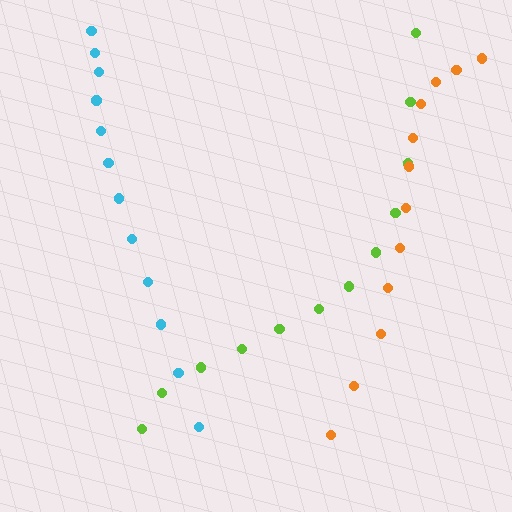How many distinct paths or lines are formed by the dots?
There are 3 distinct paths.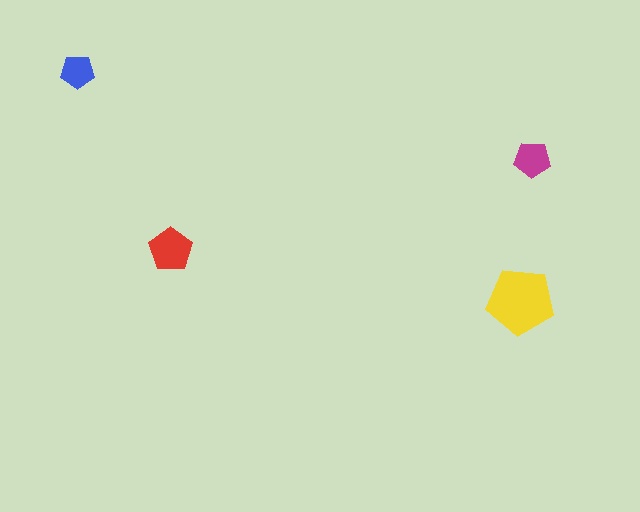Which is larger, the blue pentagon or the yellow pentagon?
The yellow one.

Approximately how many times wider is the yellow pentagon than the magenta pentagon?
About 2 times wider.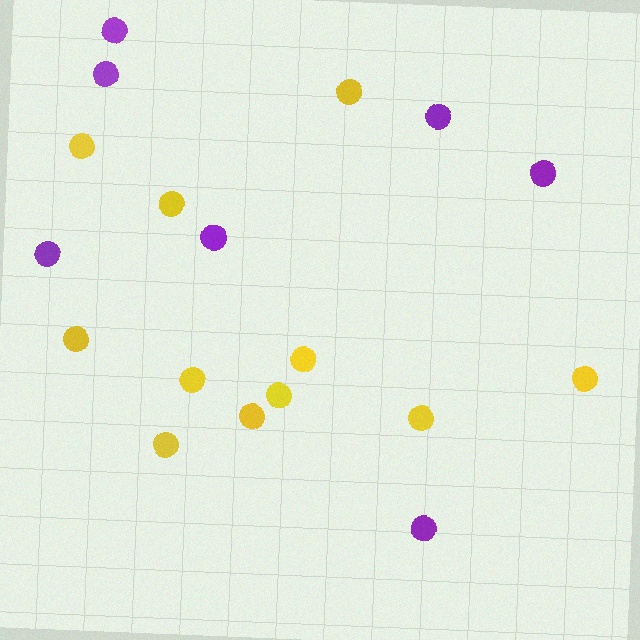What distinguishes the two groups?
There are 2 groups: one group of yellow circles (11) and one group of purple circles (7).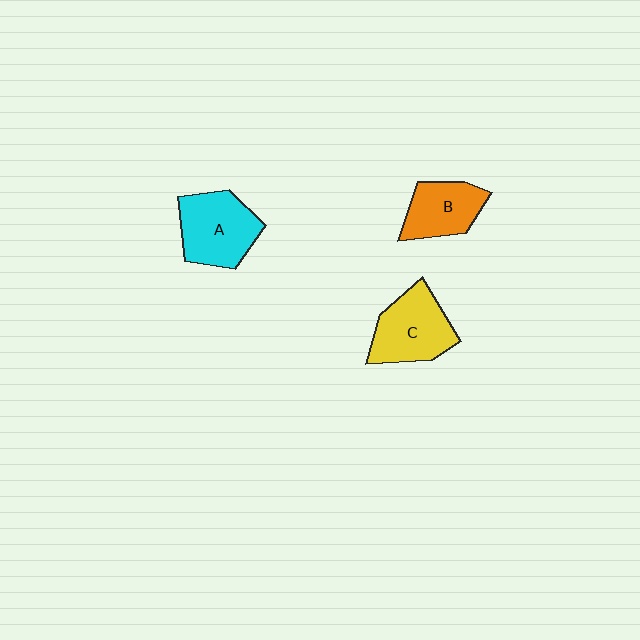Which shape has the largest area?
Shape A (cyan).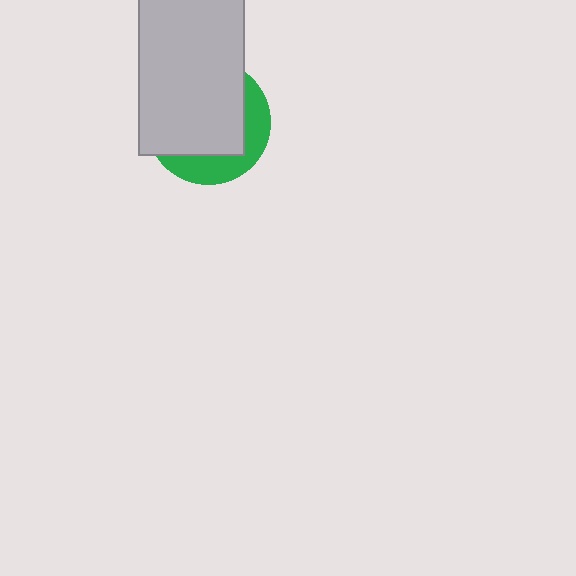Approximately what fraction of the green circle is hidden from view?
Roughly 69% of the green circle is hidden behind the light gray rectangle.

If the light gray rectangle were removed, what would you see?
You would see the complete green circle.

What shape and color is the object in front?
The object in front is a light gray rectangle.